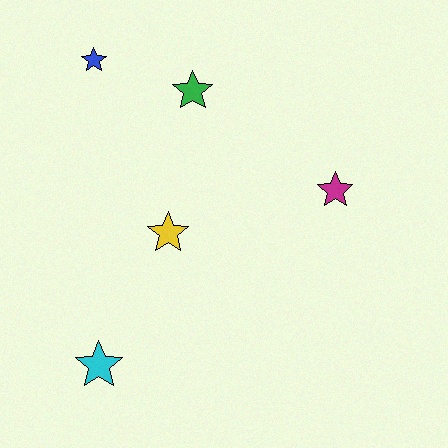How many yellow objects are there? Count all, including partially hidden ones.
There is 1 yellow object.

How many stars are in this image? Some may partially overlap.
There are 5 stars.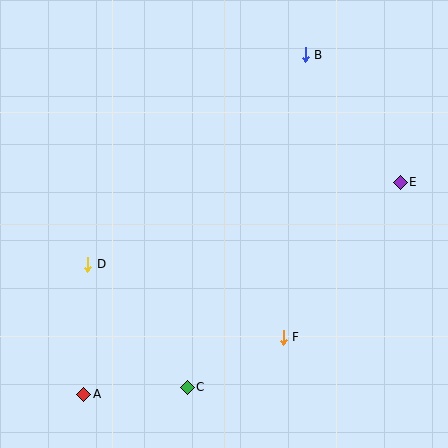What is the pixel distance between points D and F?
The distance between D and F is 208 pixels.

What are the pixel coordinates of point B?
Point B is at (305, 55).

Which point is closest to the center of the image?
Point F at (283, 337) is closest to the center.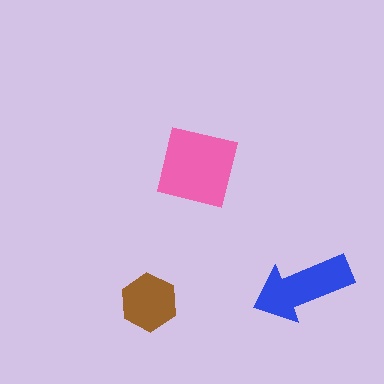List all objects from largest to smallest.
The pink square, the blue arrow, the brown hexagon.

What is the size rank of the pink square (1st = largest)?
1st.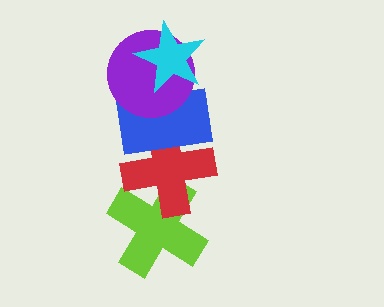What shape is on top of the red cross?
The blue rectangle is on top of the red cross.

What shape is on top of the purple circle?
The cyan star is on top of the purple circle.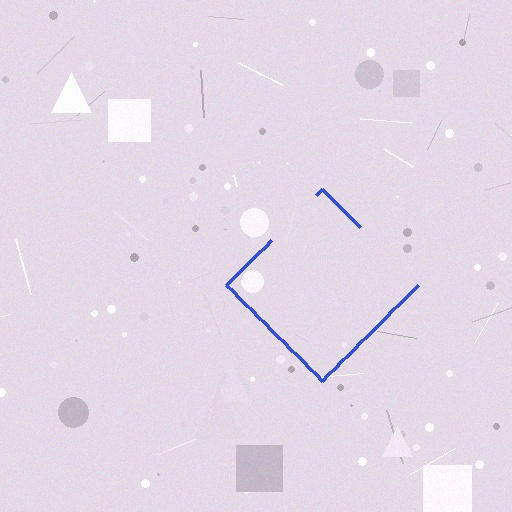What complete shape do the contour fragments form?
The contour fragments form a diamond.